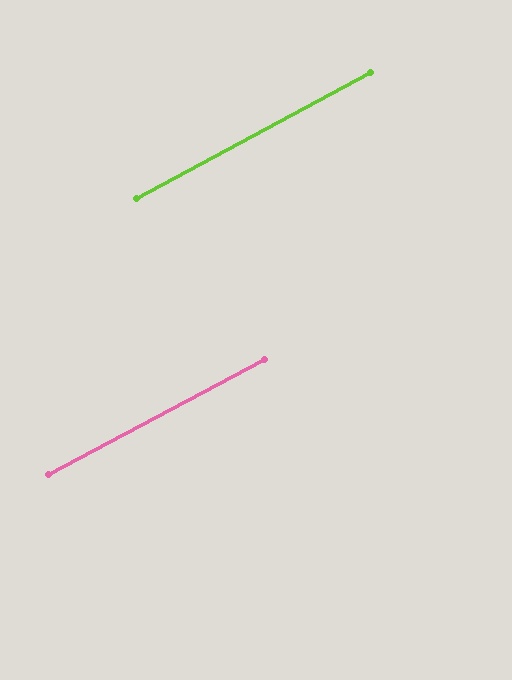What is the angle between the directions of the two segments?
Approximately 0 degrees.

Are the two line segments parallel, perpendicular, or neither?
Parallel — their directions differ by only 0.2°.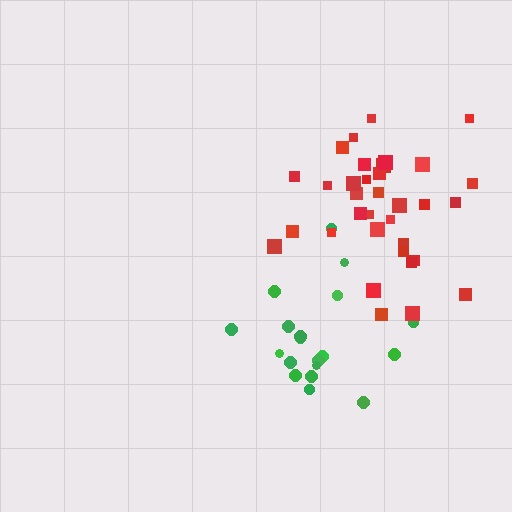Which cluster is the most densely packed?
Red.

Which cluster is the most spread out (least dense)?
Green.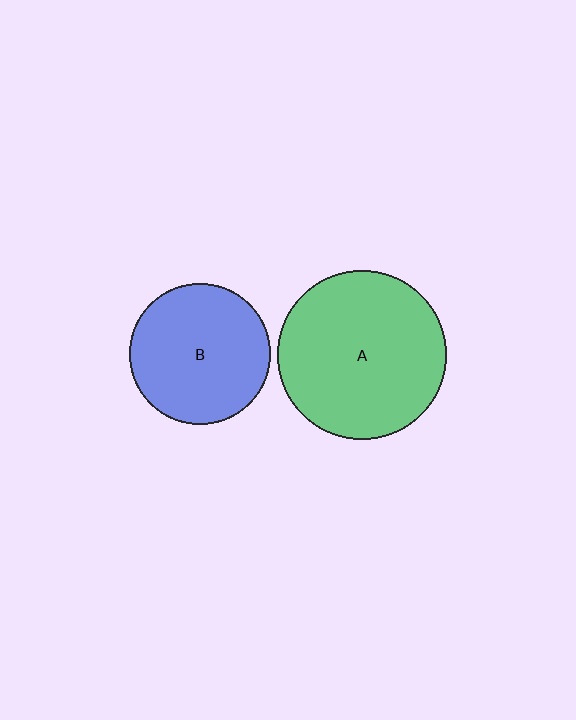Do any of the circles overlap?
No, none of the circles overlap.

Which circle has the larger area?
Circle A (green).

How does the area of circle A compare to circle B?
Approximately 1.4 times.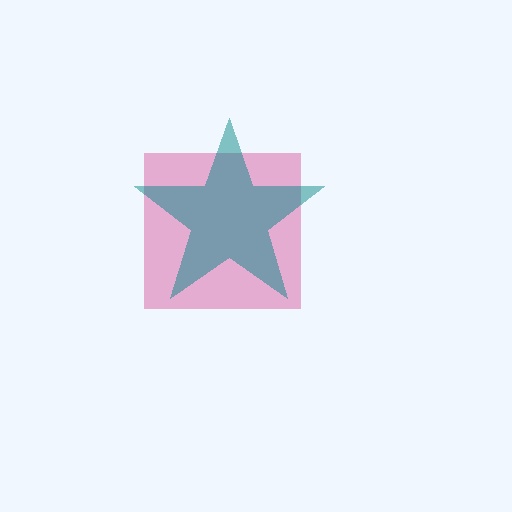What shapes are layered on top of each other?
The layered shapes are: a pink square, a teal star.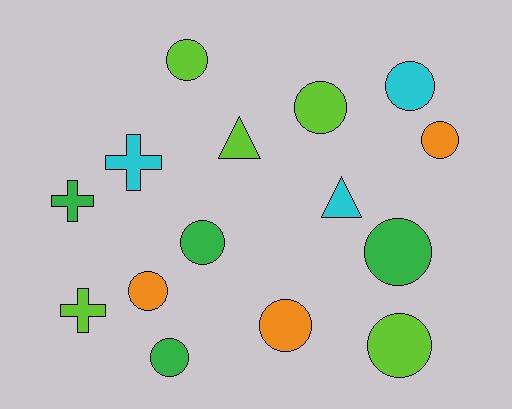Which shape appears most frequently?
Circle, with 10 objects.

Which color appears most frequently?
Lime, with 5 objects.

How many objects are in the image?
There are 15 objects.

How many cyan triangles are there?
There is 1 cyan triangle.